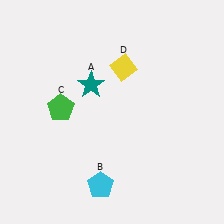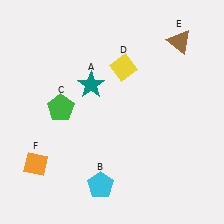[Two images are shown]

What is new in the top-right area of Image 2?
A brown triangle (E) was added in the top-right area of Image 2.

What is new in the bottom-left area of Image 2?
An orange diamond (F) was added in the bottom-left area of Image 2.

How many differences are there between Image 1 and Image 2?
There are 2 differences between the two images.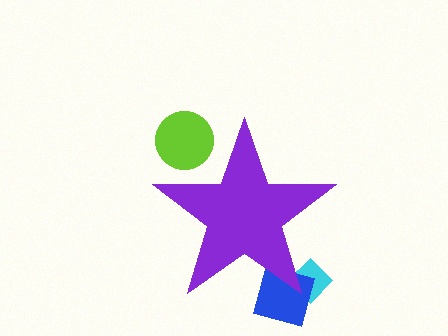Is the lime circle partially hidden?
Yes, the lime circle is partially hidden behind the purple star.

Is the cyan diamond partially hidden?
Yes, the cyan diamond is partially hidden behind the purple star.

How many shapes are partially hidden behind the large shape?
3 shapes are partially hidden.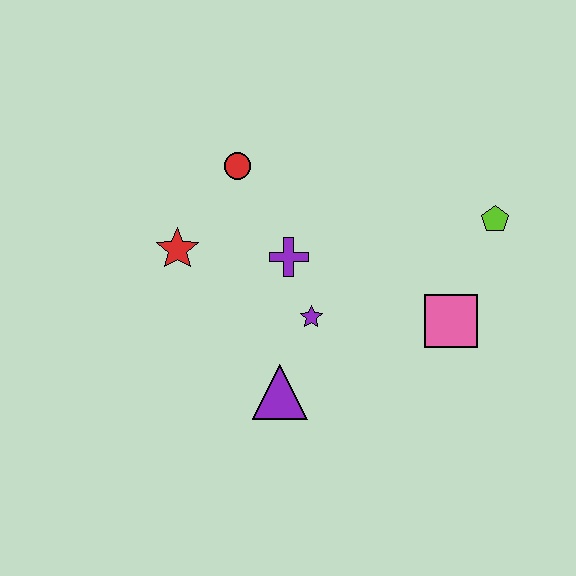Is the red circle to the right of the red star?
Yes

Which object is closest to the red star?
The red circle is closest to the red star.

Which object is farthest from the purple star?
The lime pentagon is farthest from the purple star.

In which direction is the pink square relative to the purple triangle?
The pink square is to the right of the purple triangle.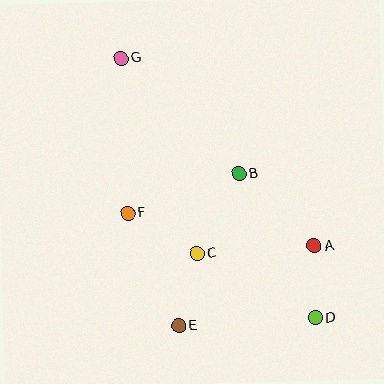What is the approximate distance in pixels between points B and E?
The distance between B and E is approximately 164 pixels.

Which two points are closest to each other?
Points A and D are closest to each other.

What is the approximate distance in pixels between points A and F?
The distance between A and F is approximately 189 pixels.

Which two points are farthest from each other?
Points D and G are farthest from each other.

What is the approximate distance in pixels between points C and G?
The distance between C and G is approximately 209 pixels.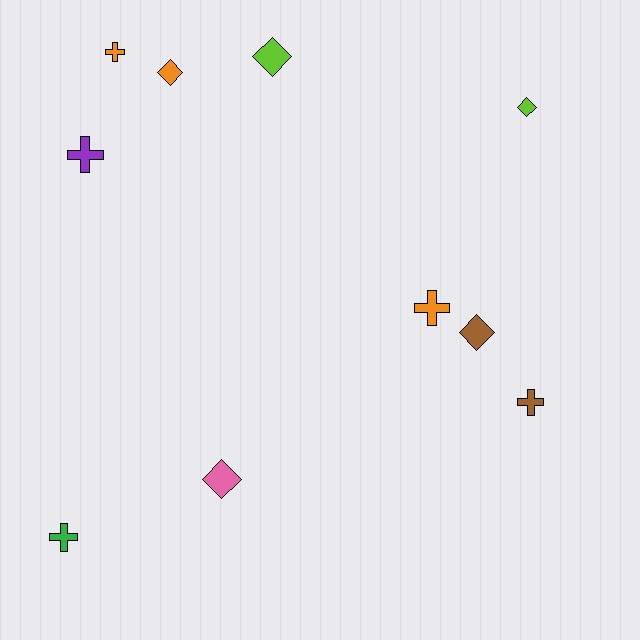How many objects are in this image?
There are 10 objects.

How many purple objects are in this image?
There is 1 purple object.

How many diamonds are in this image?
There are 5 diamonds.